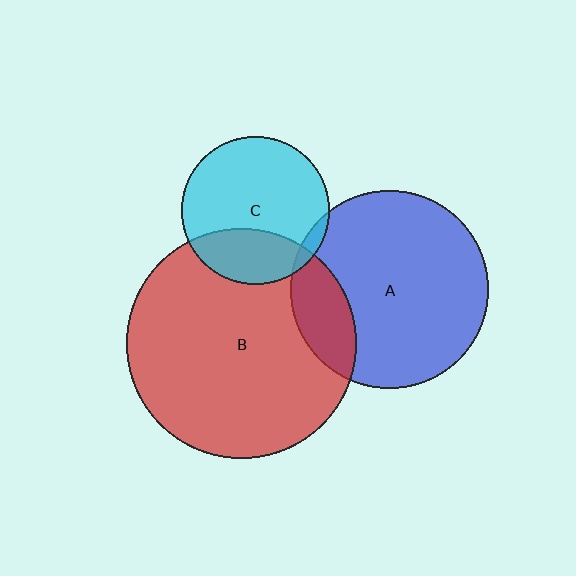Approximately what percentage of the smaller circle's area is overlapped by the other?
Approximately 20%.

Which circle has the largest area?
Circle B (red).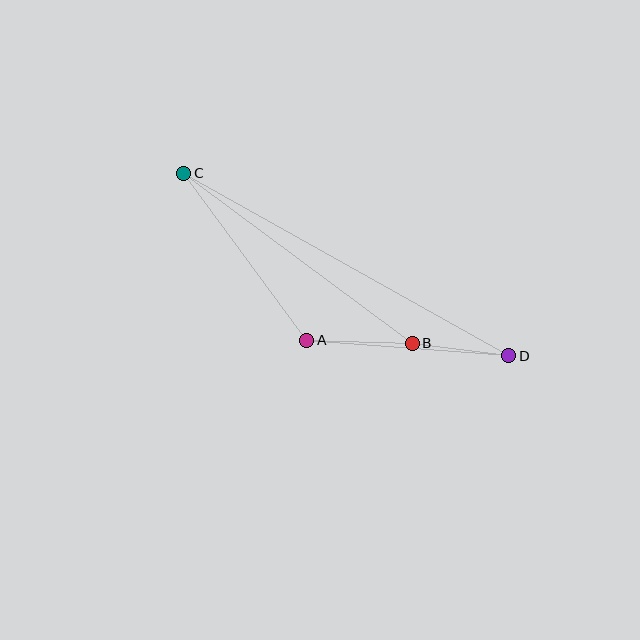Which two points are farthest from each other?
Points C and D are farthest from each other.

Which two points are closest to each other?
Points B and D are closest to each other.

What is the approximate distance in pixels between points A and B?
The distance between A and B is approximately 105 pixels.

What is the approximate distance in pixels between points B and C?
The distance between B and C is approximately 285 pixels.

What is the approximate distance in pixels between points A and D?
The distance between A and D is approximately 202 pixels.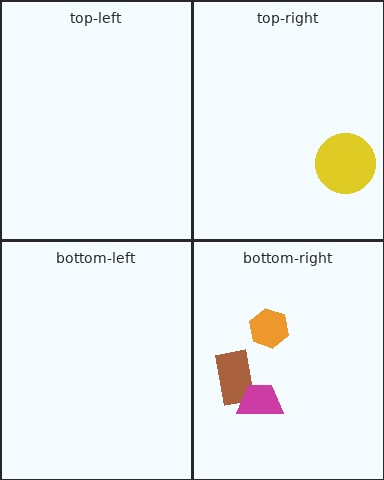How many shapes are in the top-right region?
1.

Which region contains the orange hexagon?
The bottom-right region.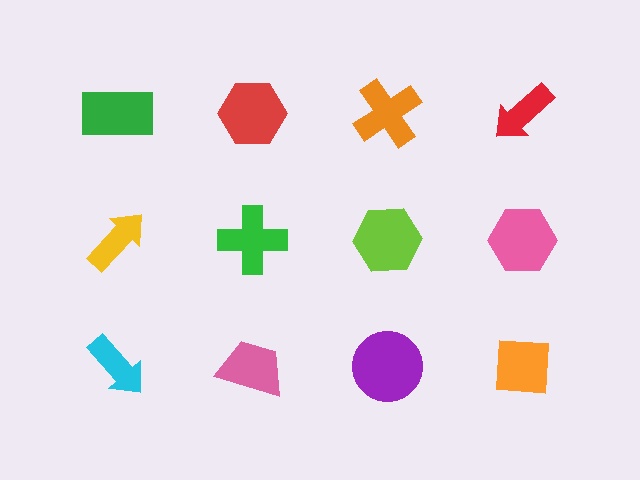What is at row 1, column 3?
An orange cross.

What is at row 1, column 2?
A red hexagon.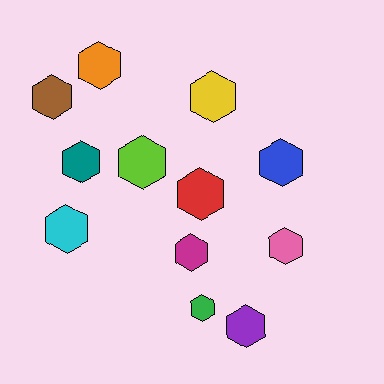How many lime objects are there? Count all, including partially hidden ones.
There is 1 lime object.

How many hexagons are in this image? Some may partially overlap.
There are 12 hexagons.